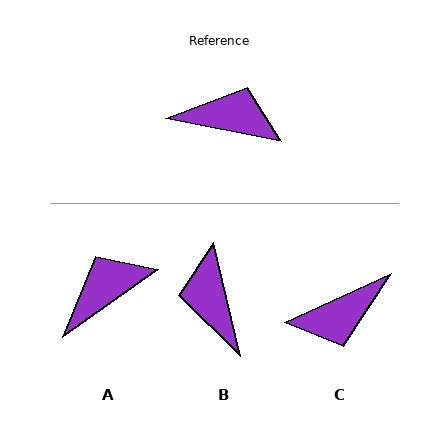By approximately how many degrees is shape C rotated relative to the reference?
Approximately 144 degrees clockwise.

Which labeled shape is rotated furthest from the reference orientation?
C, about 144 degrees away.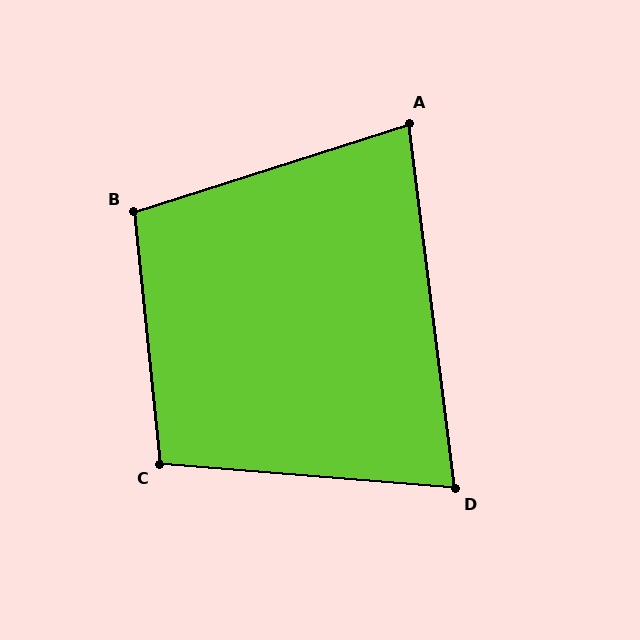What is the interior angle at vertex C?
Approximately 100 degrees (obtuse).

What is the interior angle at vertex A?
Approximately 80 degrees (acute).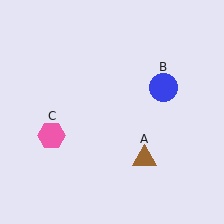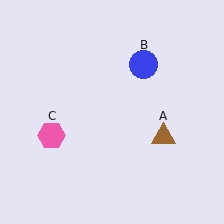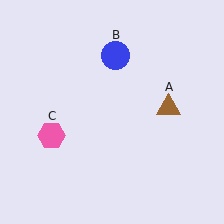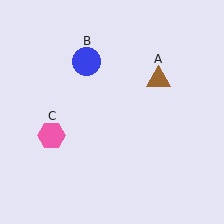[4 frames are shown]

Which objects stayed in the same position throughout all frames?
Pink hexagon (object C) remained stationary.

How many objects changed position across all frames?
2 objects changed position: brown triangle (object A), blue circle (object B).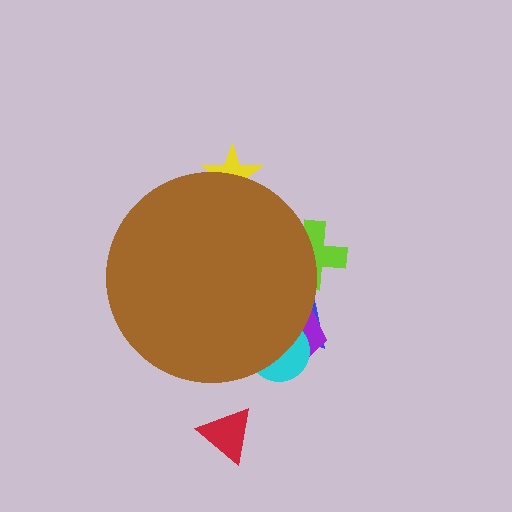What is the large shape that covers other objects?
A brown circle.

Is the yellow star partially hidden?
Yes, the yellow star is partially hidden behind the brown circle.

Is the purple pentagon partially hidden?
Yes, the purple pentagon is partially hidden behind the brown circle.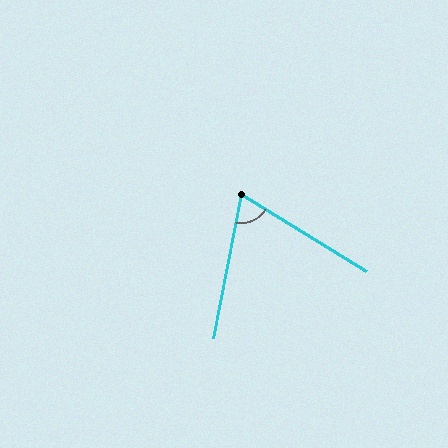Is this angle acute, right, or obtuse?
It is acute.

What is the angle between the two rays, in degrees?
Approximately 69 degrees.